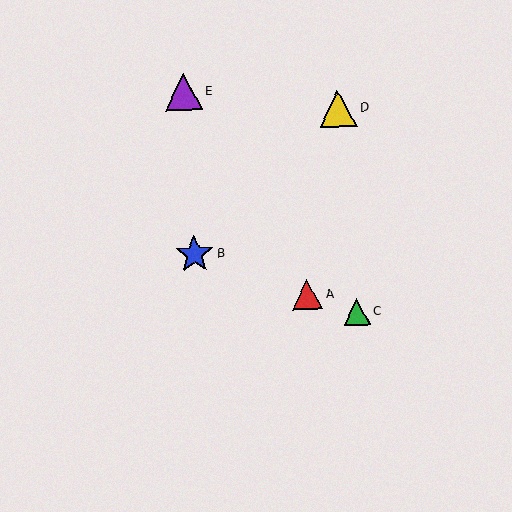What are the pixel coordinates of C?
Object C is at (357, 312).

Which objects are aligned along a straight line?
Objects A, B, C are aligned along a straight line.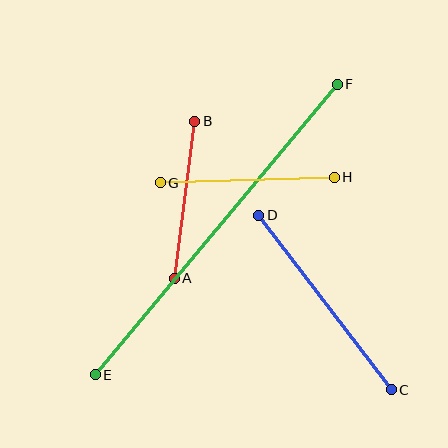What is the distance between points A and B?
The distance is approximately 159 pixels.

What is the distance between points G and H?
The distance is approximately 174 pixels.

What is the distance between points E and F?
The distance is approximately 378 pixels.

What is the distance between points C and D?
The distance is approximately 219 pixels.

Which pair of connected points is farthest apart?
Points E and F are farthest apart.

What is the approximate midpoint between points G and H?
The midpoint is at approximately (247, 180) pixels.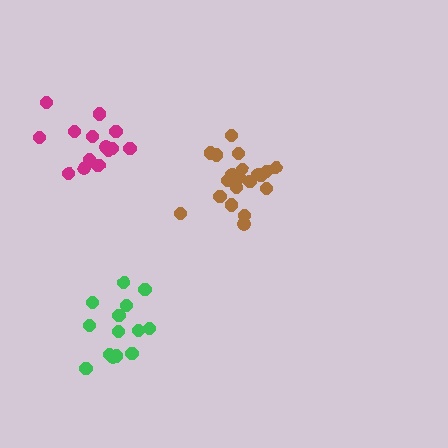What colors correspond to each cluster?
The clusters are colored: green, magenta, brown.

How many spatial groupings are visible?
There are 3 spatial groupings.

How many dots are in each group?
Group 1: 14 dots, Group 2: 15 dots, Group 3: 20 dots (49 total).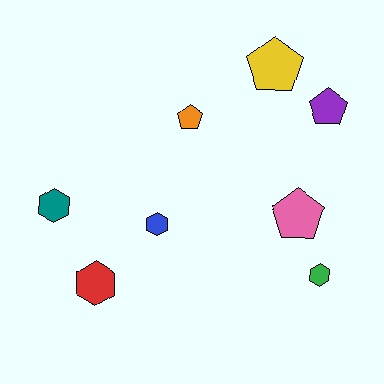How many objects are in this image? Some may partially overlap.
There are 8 objects.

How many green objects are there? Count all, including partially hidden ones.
There is 1 green object.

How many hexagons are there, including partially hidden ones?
There are 4 hexagons.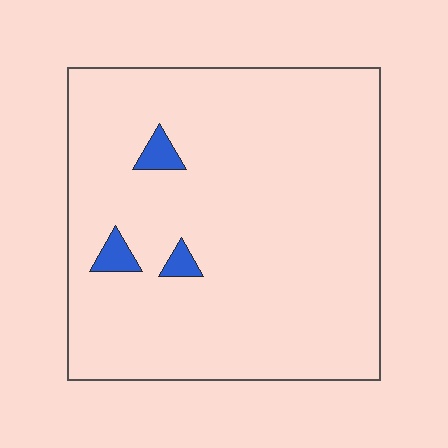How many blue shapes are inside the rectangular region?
3.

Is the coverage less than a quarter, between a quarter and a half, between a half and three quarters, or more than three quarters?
Less than a quarter.